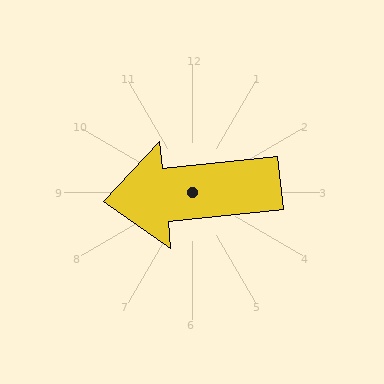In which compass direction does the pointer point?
West.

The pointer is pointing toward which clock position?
Roughly 9 o'clock.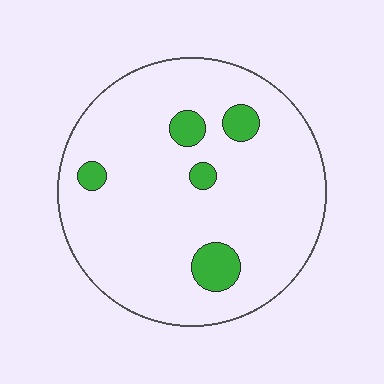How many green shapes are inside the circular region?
5.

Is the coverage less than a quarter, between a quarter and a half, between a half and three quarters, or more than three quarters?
Less than a quarter.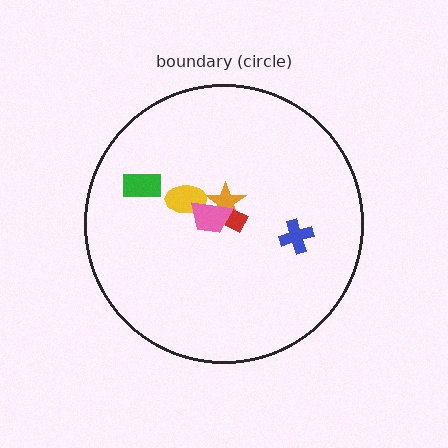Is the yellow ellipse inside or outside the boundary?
Inside.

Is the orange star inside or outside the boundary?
Inside.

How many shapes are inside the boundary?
6 inside, 0 outside.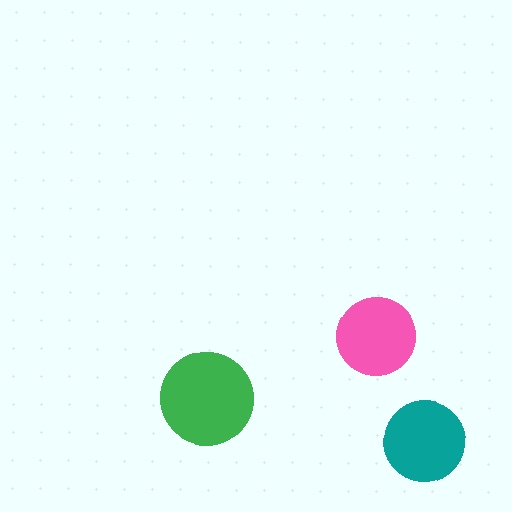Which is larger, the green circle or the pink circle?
The green one.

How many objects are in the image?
There are 3 objects in the image.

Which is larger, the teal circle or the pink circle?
The teal one.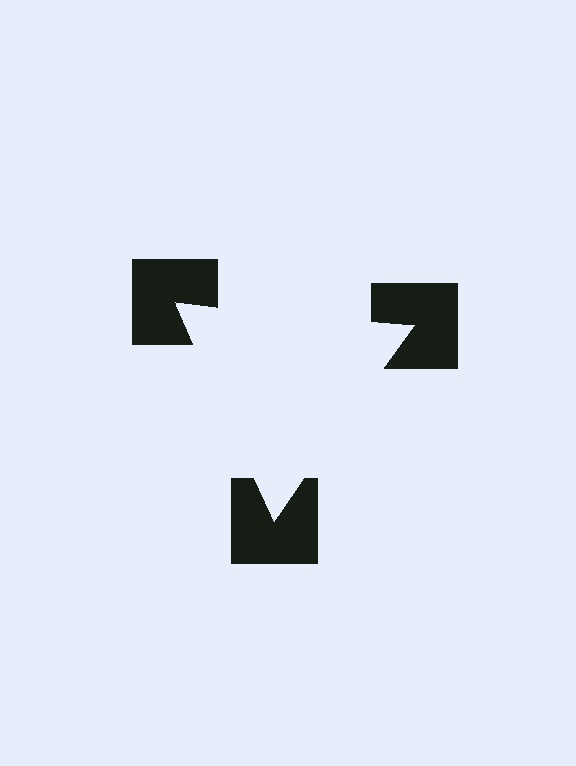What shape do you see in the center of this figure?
An illusory triangle — its edges are inferred from the aligned wedge cuts in the notched squares, not physically drawn.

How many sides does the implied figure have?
3 sides.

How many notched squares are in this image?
There are 3 — one at each vertex of the illusory triangle.